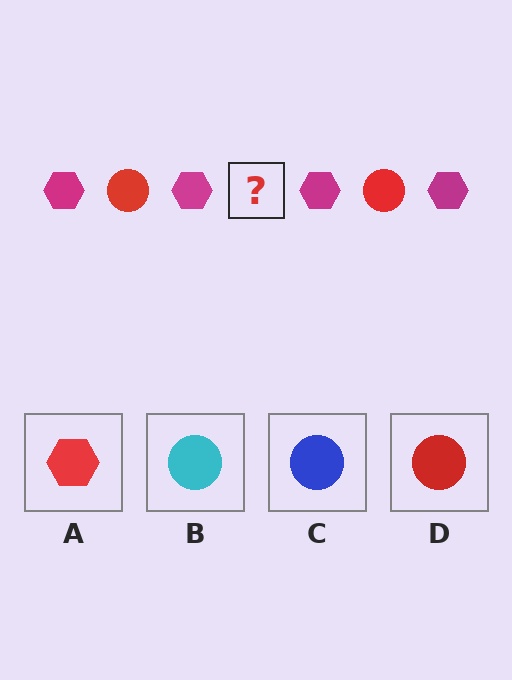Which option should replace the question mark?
Option D.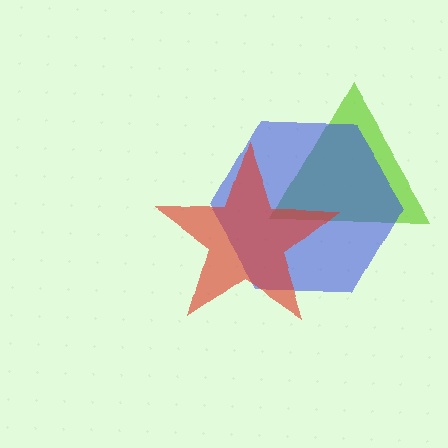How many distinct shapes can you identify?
There are 3 distinct shapes: a lime triangle, a blue hexagon, a red star.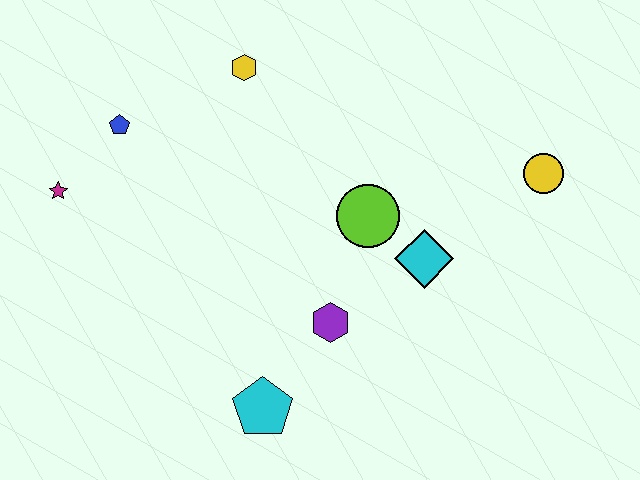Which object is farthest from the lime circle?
The magenta star is farthest from the lime circle.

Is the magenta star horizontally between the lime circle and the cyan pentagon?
No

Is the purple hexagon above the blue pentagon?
No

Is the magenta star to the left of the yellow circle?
Yes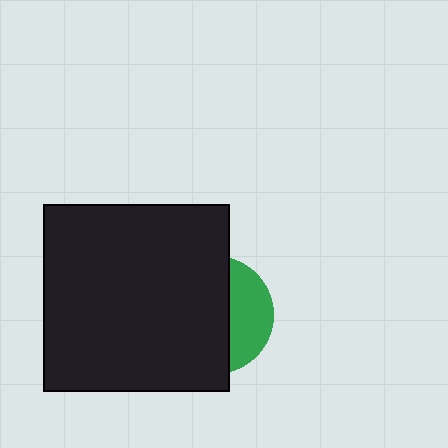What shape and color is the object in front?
The object in front is a black square.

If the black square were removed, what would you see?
You would see the complete green circle.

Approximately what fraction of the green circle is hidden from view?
Roughly 66% of the green circle is hidden behind the black square.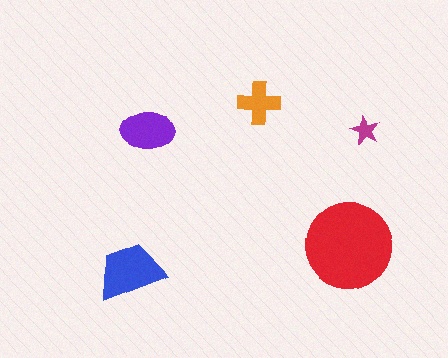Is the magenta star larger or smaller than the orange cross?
Smaller.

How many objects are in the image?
There are 5 objects in the image.